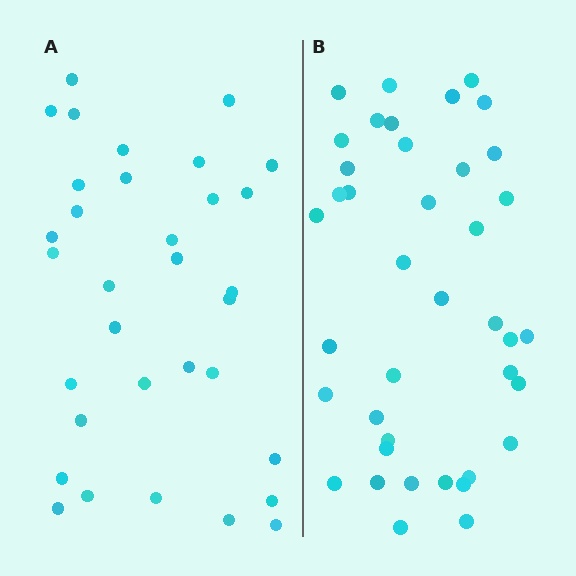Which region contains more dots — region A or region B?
Region B (the right region) has more dots.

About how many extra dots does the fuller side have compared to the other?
Region B has roughly 8 or so more dots than region A.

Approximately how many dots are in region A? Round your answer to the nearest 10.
About 30 dots. (The exact count is 33, which rounds to 30.)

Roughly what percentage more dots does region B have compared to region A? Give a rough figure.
About 20% more.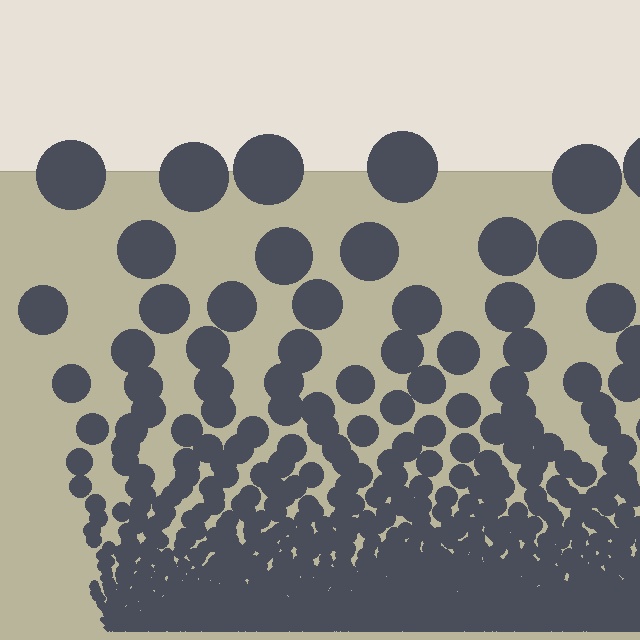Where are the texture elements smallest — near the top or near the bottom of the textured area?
Near the bottom.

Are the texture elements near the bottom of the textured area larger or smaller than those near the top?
Smaller. The gradient is inverted — elements near the bottom are smaller and denser.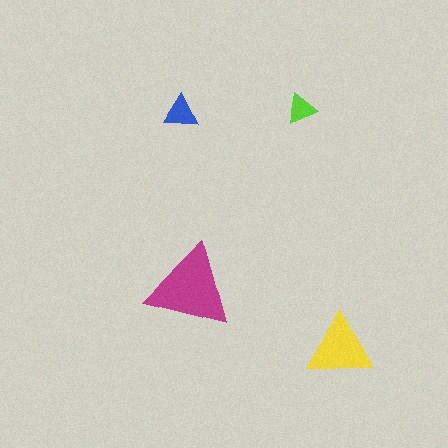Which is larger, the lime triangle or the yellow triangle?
The yellow one.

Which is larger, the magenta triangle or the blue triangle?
The magenta one.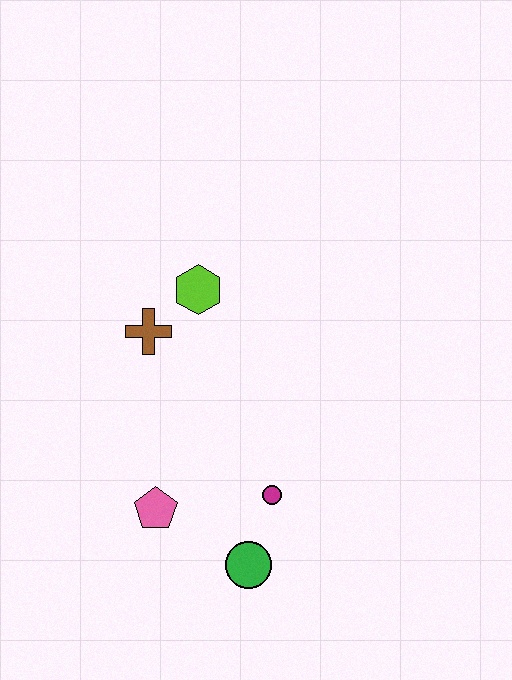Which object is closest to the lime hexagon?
The brown cross is closest to the lime hexagon.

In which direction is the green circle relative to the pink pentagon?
The green circle is to the right of the pink pentagon.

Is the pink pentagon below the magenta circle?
Yes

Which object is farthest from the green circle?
The lime hexagon is farthest from the green circle.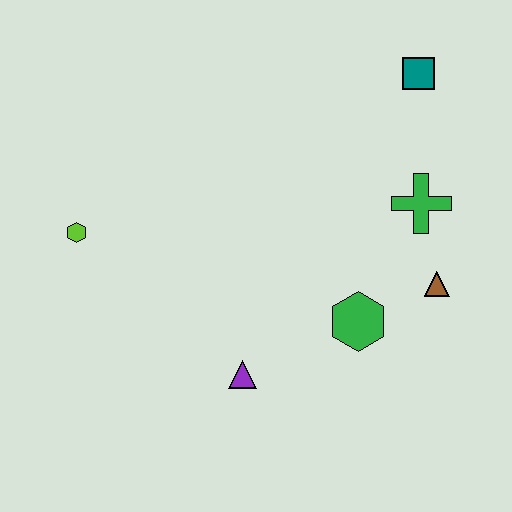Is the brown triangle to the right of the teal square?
Yes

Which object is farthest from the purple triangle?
The teal square is farthest from the purple triangle.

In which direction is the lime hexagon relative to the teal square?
The lime hexagon is to the left of the teal square.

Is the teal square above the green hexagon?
Yes